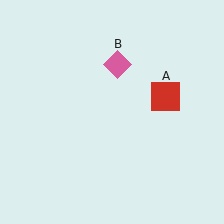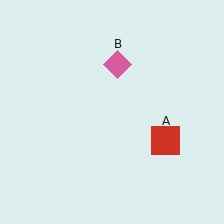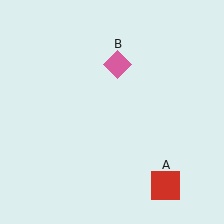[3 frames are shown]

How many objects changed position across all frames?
1 object changed position: red square (object A).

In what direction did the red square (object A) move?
The red square (object A) moved down.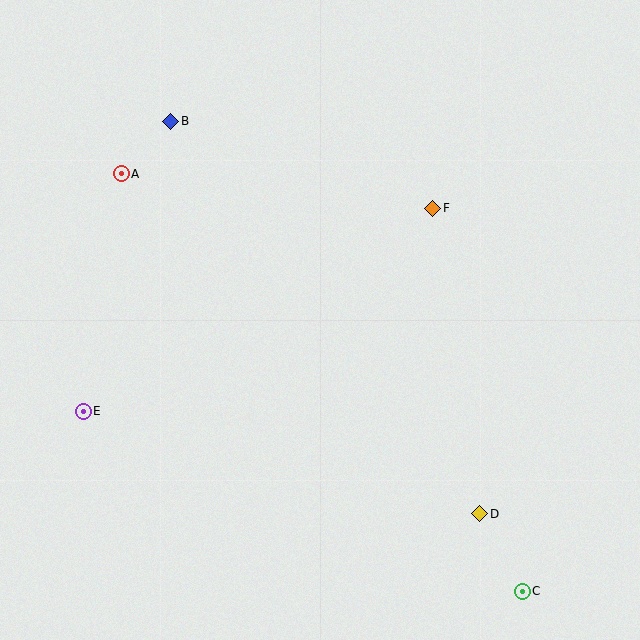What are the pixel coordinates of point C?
Point C is at (522, 591).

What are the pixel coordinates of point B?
Point B is at (171, 121).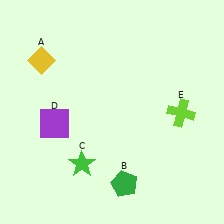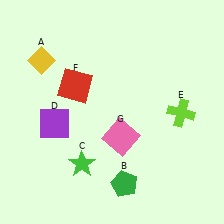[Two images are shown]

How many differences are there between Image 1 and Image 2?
There are 2 differences between the two images.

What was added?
A red square (F), a pink square (G) were added in Image 2.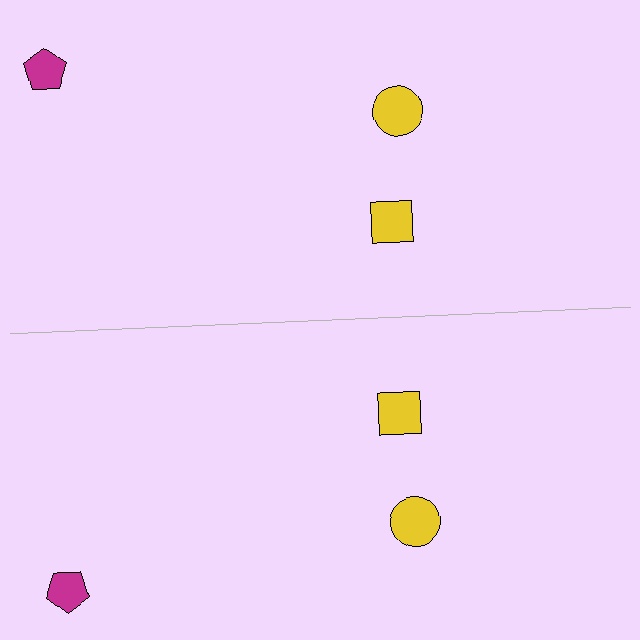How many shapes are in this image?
There are 6 shapes in this image.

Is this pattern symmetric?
Yes, this pattern has bilateral (reflection) symmetry.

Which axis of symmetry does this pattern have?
The pattern has a horizontal axis of symmetry running through the center of the image.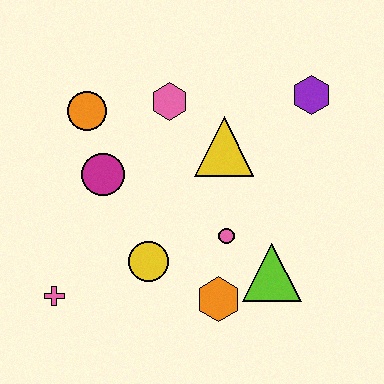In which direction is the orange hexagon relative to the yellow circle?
The orange hexagon is to the right of the yellow circle.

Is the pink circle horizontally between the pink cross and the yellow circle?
No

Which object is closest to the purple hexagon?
The yellow triangle is closest to the purple hexagon.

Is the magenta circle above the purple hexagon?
No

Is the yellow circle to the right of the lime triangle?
No